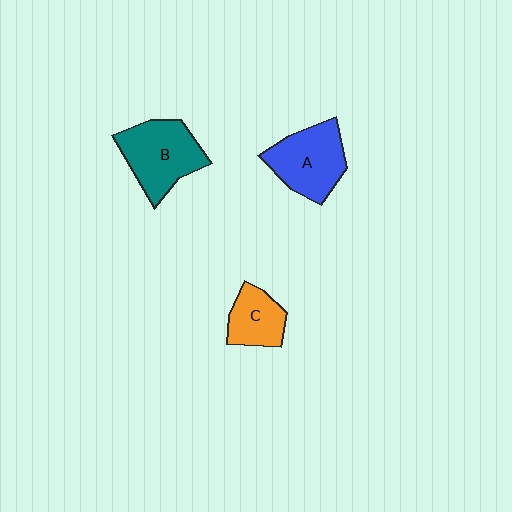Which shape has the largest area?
Shape B (teal).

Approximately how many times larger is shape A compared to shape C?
Approximately 1.5 times.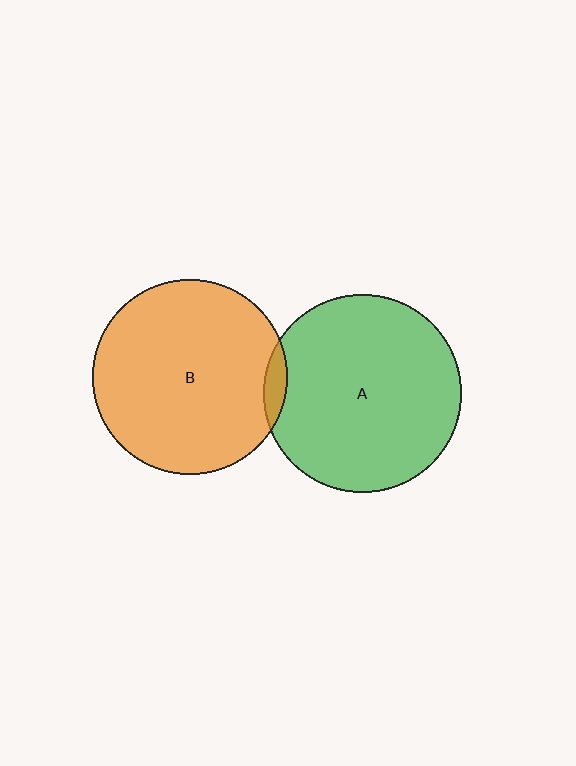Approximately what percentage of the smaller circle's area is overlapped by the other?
Approximately 5%.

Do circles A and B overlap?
Yes.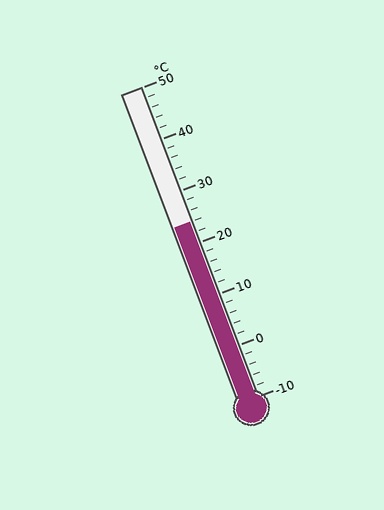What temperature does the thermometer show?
The thermometer shows approximately 24°C.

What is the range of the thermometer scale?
The thermometer scale ranges from -10°C to 50°C.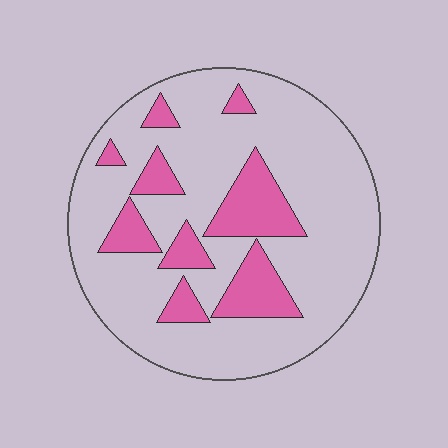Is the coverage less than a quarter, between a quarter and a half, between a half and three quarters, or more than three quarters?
Less than a quarter.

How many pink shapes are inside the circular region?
9.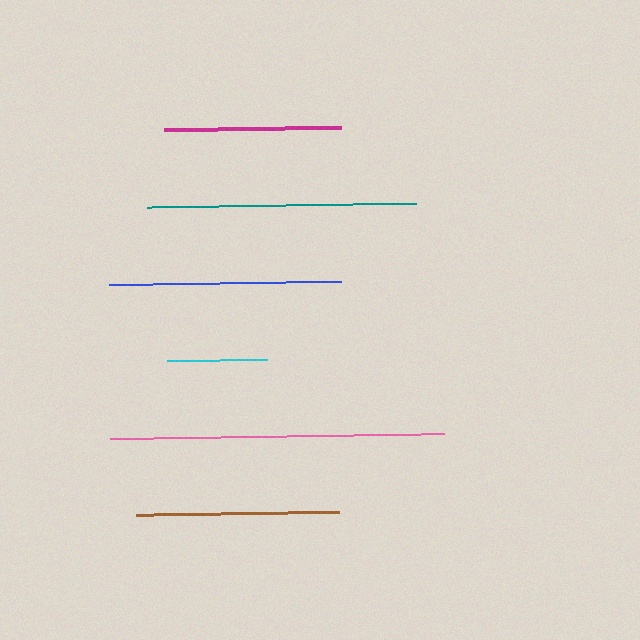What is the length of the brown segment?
The brown segment is approximately 203 pixels long.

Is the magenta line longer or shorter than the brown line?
The brown line is longer than the magenta line.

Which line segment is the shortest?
The cyan line is the shortest at approximately 100 pixels.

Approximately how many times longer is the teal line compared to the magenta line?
The teal line is approximately 1.5 times the length of the magenta line.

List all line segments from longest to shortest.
From longest to shortest: pink, teal, blue, brown, magenta, cyan.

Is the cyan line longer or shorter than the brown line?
The brown line is longer than the cyan line.